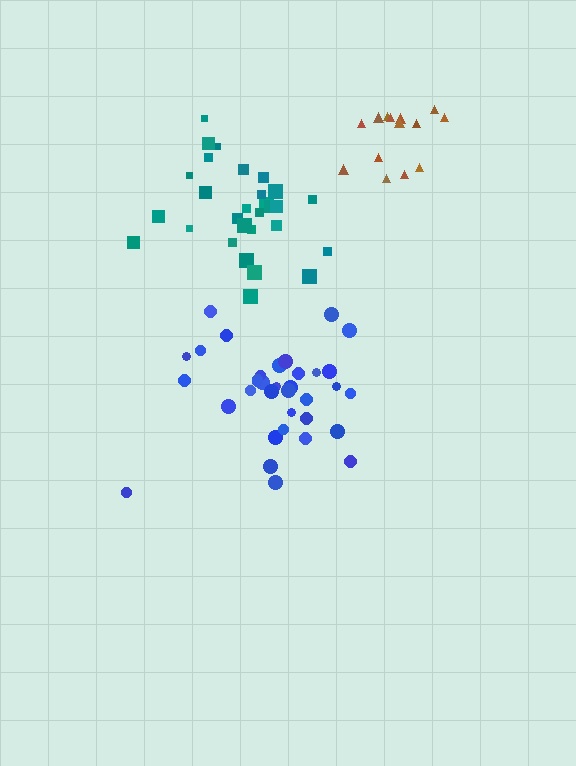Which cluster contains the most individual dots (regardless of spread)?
Blue (35).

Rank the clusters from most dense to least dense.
brown, blue, teal.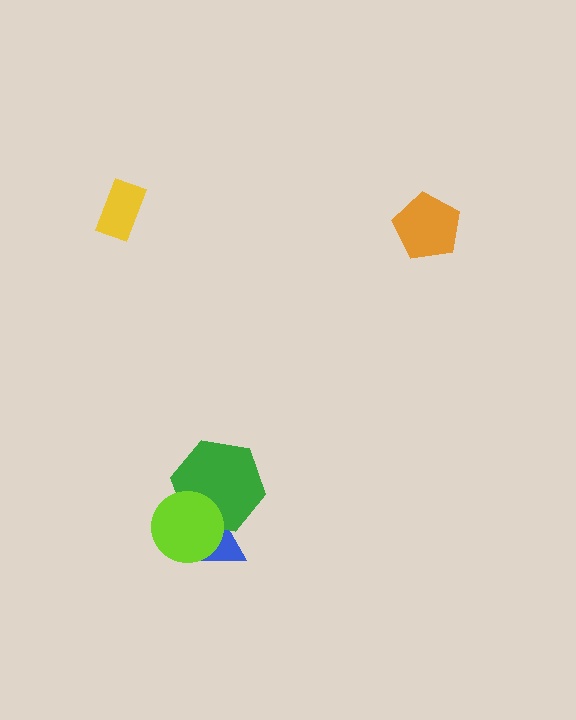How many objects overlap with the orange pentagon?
0 objects overlap with the orange pentagon.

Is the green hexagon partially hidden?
Yes, it is partially covered by another shape.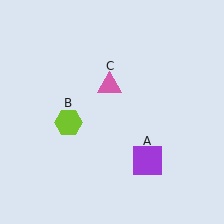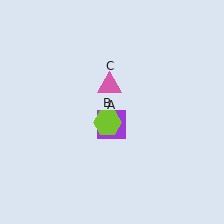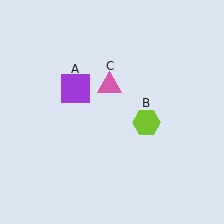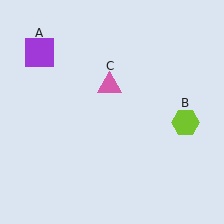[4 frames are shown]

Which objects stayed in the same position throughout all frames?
Pink triangle (object C) remained stationary.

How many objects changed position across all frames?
2 objects changed position: purple square (object A), lime hexagon (object B).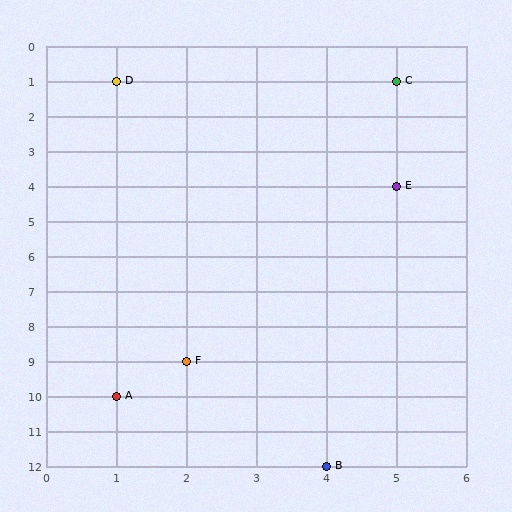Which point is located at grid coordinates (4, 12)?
Point B is at (4, 12).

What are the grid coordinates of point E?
Point E is at grid coordinates (5, 4).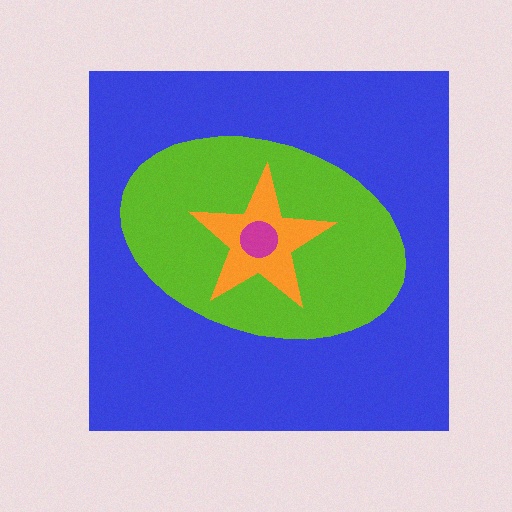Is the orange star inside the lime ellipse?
Yes.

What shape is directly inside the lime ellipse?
The orange star.